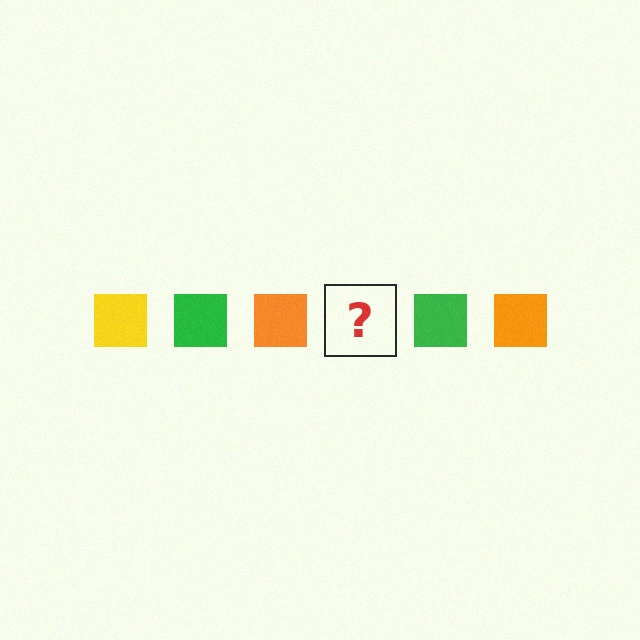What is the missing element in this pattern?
The missing element is a yellow square.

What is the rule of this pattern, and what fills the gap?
The rule is that the pattern cycles through yellow, green, orange squares. The gap should be filled with a yellow square.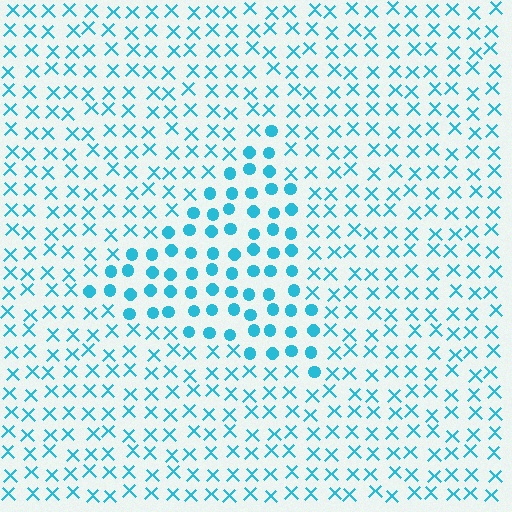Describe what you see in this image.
The image is filled with small cyan elements arranged in a uniform grid. A triangle-shaped region contains circles, while the surrounding area contains X marks. The boundary is defined purely by the change in element shape.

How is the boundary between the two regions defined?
The boundary is defined by a change in element shape: circles inside vs. X marks outside. All elements share the same color and spacing.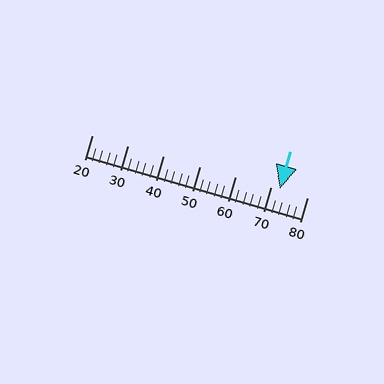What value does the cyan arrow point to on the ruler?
The cyan arrow points to approximately 72.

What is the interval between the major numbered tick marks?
The major tick marks are spaced 10 units apart.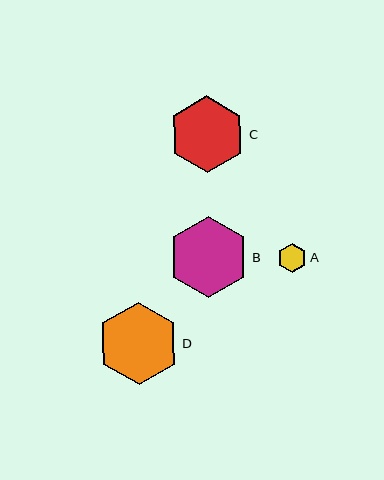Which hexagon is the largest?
Hexagon D is the largest with a size of approximately 83 pixels.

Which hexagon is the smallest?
Hexagon A is the smallest with a size of approximately 29 pixels.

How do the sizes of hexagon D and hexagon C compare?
Hexagon D and hexagon C are approximately the same size.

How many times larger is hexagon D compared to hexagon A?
Hexagon D is approximately 2.8 times the size of hexagon A.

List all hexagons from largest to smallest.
From largest to smallest: D, B, C, A.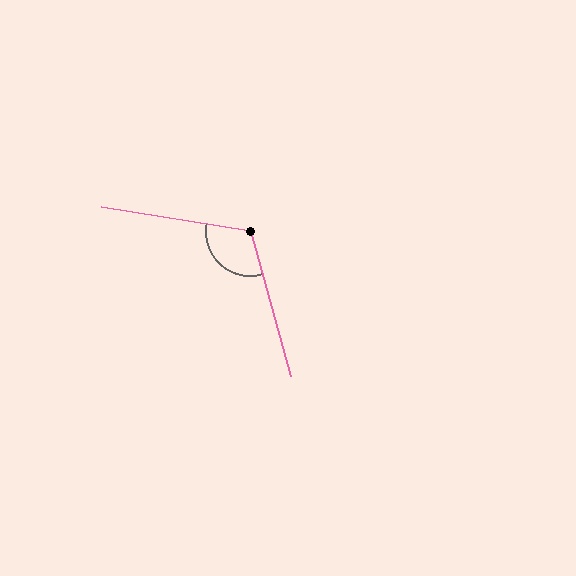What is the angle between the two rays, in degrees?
Approximately 115 degrees.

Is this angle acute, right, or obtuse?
It is obtuse.